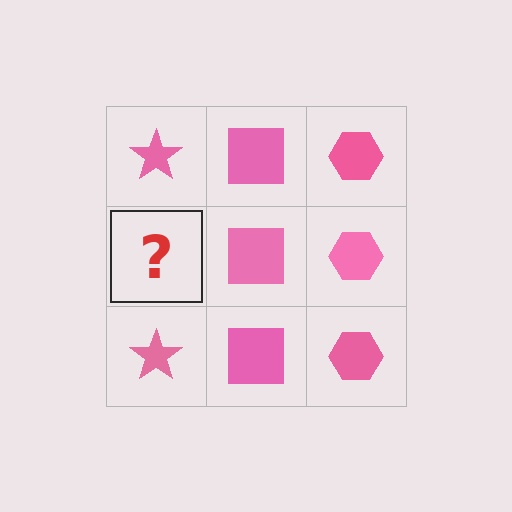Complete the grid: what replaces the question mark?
The question mark should be replaced with a pink star.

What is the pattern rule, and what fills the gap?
The rule is that each column has a consistent shape. The gap should be filled with a pink star.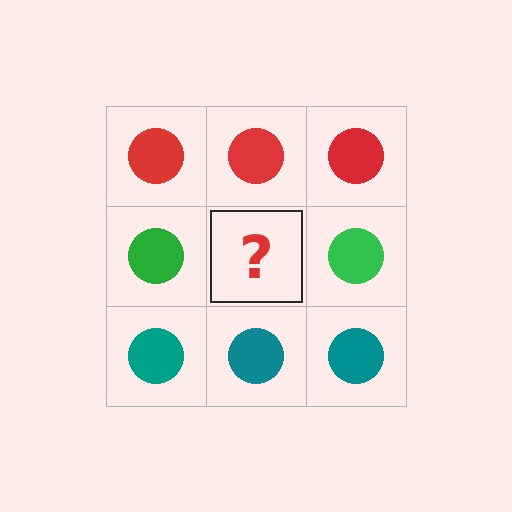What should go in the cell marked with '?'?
The missing cell should contain a green circle.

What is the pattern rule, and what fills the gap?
The rule is that each row has a consistent color. The gap should be filled with a green circle.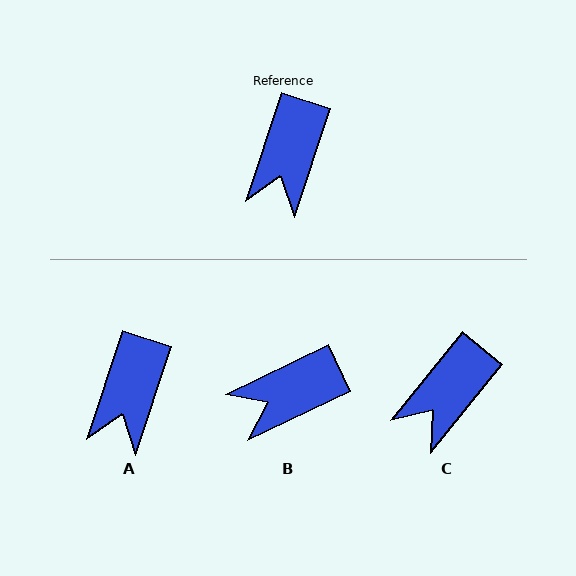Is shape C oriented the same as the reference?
No, it is off by about 21 degrees.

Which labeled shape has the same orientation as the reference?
A.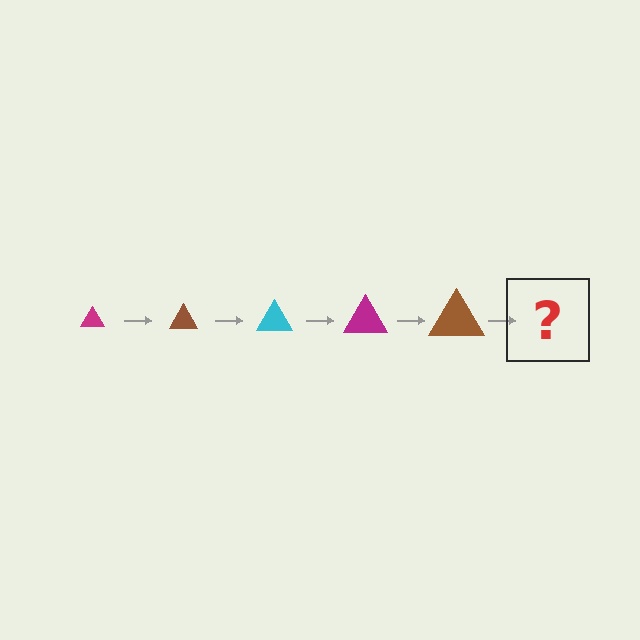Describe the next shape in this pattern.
It should be a cyan triangle, larger than the previous one.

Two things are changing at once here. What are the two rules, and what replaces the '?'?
The two rules are that the triangle grows larger each step and the color cycles through magenta, brown, and cyan. The '?' should be a cyan triangle, larger than the previous one.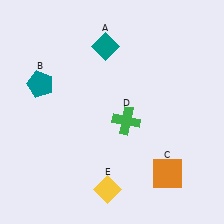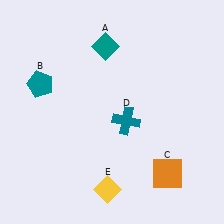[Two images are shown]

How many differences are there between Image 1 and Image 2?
There is 1 difference between the two images.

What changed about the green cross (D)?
In Image 1, D is green. In Image 2, it changed to teal.